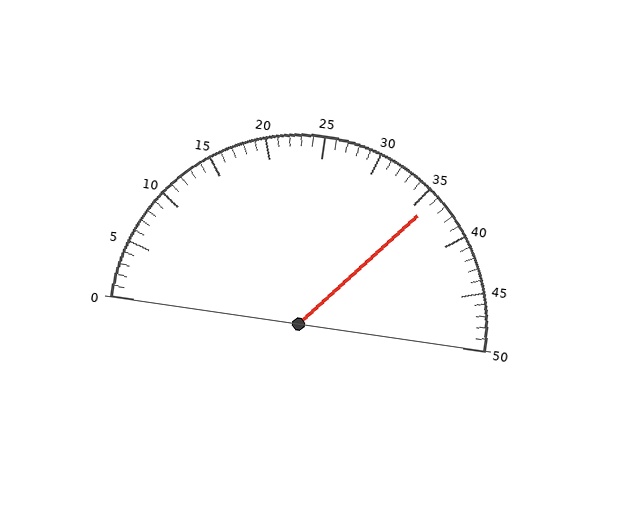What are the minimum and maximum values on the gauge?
The gauge ranges from 0 to 50.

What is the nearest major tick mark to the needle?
The nearest major tick mark is 35.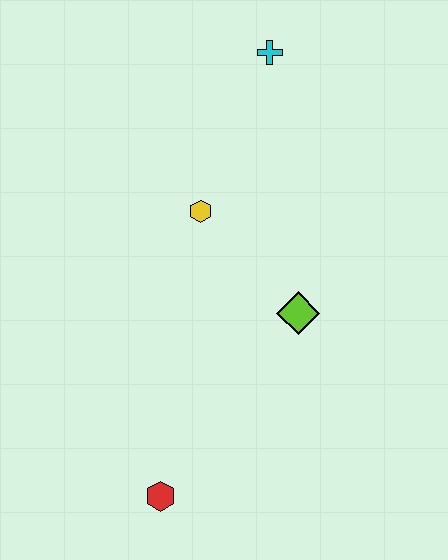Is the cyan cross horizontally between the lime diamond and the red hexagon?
Yes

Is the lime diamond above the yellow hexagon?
No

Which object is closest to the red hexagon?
The lime diamond is closest to the red hexagon.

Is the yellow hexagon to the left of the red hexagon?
No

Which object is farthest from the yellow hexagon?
The red hexagon is farthest from the yellow hexagon.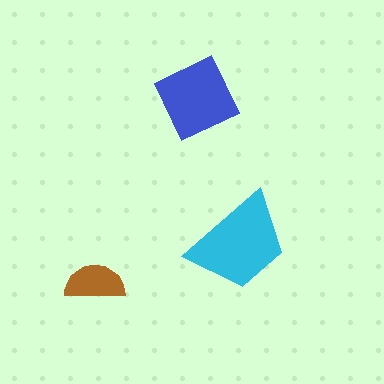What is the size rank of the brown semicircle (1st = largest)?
3rd.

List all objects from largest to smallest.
The cyan trapezoid, the blue square, the brown semicircle.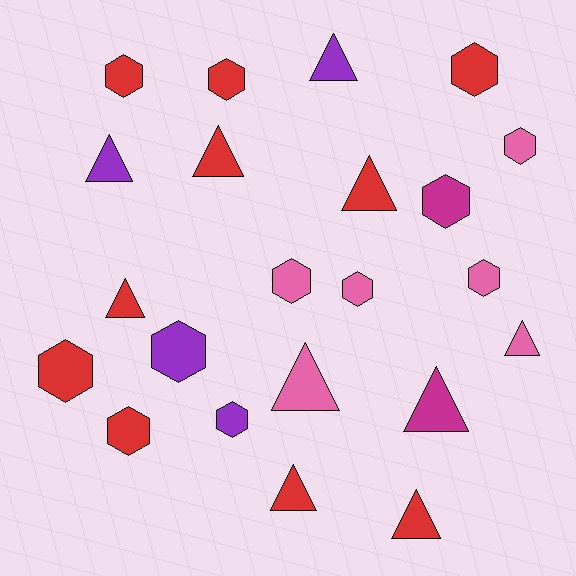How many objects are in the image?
There are 22 objects.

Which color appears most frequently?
Red, with 10 objects.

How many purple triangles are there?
There are 2 purple triangles.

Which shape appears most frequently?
Hexagon, with 12 objects.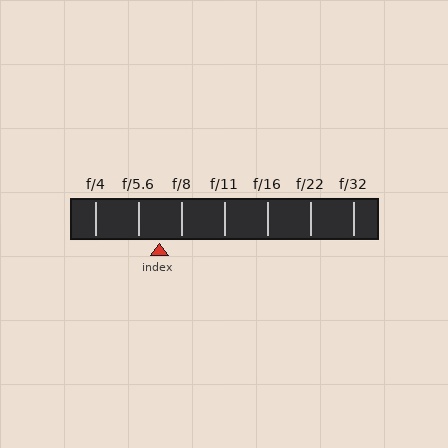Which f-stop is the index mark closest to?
The index mark is closest to f/8.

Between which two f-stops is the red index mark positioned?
The index mark is between f/5.6 and f/8.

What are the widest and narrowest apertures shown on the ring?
The widest aperture shown is f/4 and the narrowest is f/32.